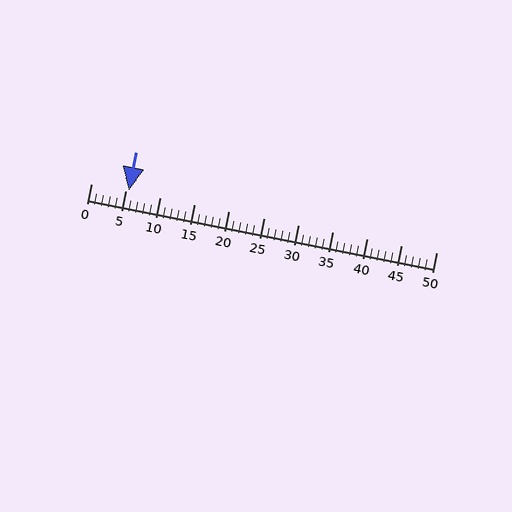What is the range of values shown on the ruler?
The ruler shows values from 0 to 50.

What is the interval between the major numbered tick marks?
The major tick marks are spaced 5 units apart.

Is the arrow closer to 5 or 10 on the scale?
The arrow is closer to 5.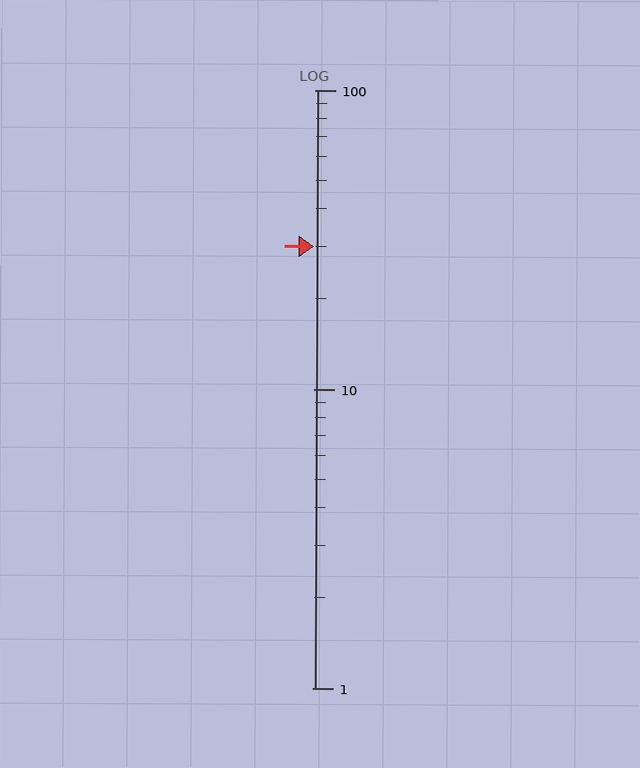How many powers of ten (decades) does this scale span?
The scale spans 2 decades, from 1 to 100.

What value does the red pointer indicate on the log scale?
The pointer indicates approximately 30.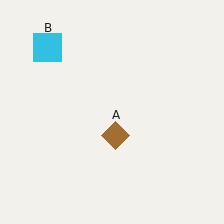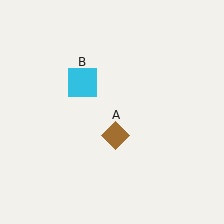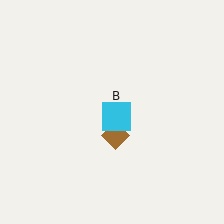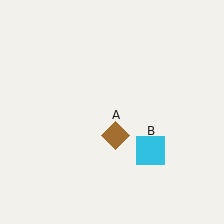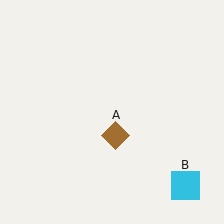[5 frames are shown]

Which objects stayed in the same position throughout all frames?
Brown diamond (object A) remained stationary.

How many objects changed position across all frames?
1 object changed position: cyan square (object B).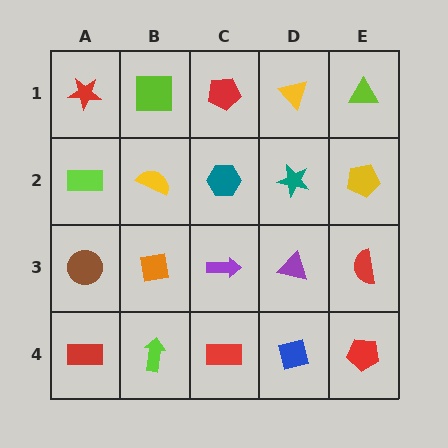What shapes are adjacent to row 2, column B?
A lime square (row 1, column B), an orange square (row 3, column B), a lime rectangle (row 2, column A), a teal hexagon (row 2, column C).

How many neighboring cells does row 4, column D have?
3.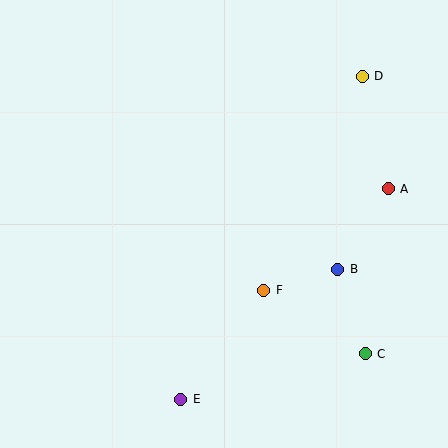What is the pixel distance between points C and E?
The distance between C and E is 190 pixels.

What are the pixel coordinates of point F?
Point F is at (264, 290).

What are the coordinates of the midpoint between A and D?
The midpoint between A and D is at (375, 133).